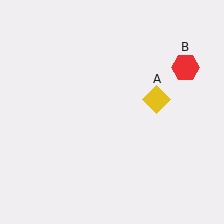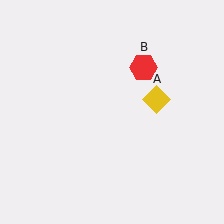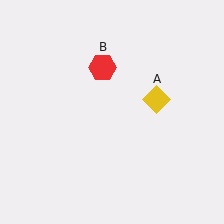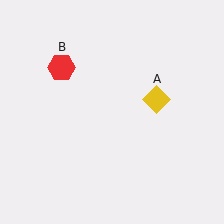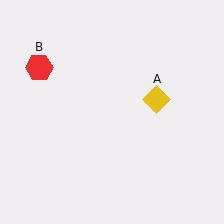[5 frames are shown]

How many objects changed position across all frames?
1 object changed position: red hexagon (object B).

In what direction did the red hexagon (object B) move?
The red hexagon (object B) moved left.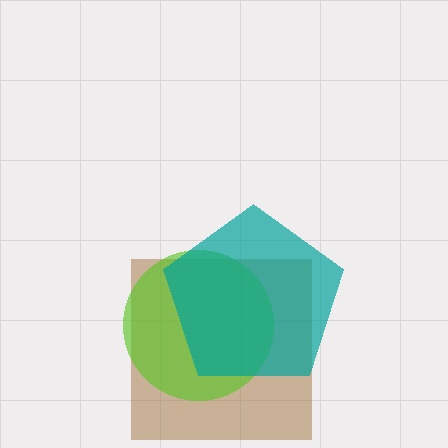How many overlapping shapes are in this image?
There are 3 overlapping shapes in the image.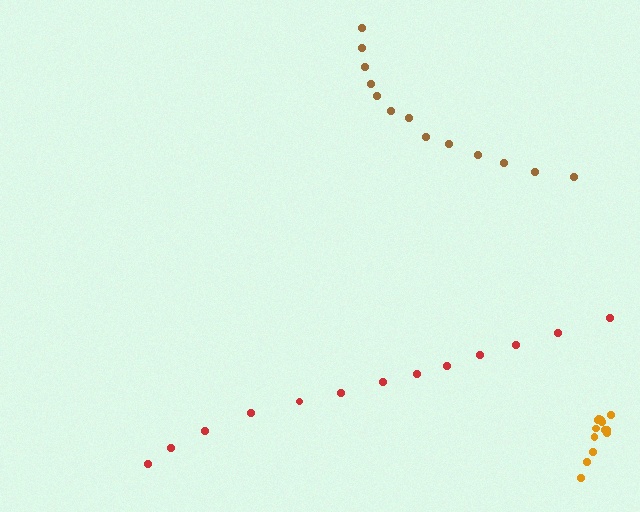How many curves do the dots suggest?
There are 3 distinct paths.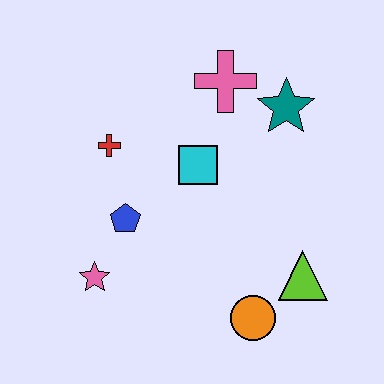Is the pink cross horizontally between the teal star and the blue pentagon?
Yes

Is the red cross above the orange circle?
Yes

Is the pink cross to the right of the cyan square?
Yes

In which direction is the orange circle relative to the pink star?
The orange circle is to the right of the pink star.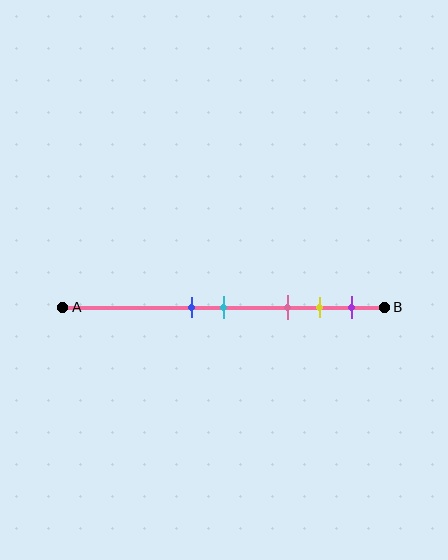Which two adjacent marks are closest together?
The blue and cyan marks are the closest adjacent pair.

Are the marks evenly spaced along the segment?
No, the marks are not evenly spaced.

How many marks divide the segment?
There are 5 marks dividing the segment.